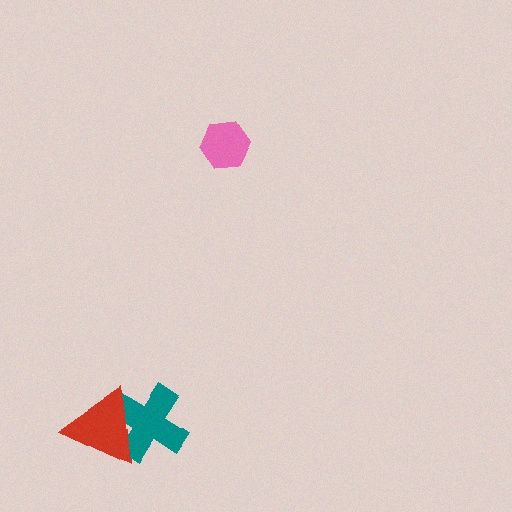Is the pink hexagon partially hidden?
No, no other shape covers it.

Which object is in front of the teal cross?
The red triangle is in front of the teal cross.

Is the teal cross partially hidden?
Yes, it is partially covered by another shape.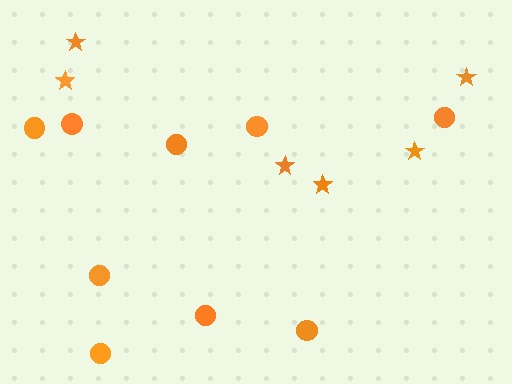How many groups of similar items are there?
There are 2 groups: one group of stars (6) and one group of circles (9).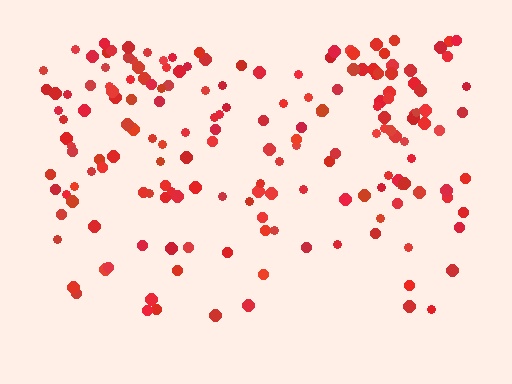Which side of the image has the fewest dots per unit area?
The bottom.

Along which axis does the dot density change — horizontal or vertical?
Vertical.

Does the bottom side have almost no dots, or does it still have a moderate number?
Still a moderate number, just noticeably fewer than the top.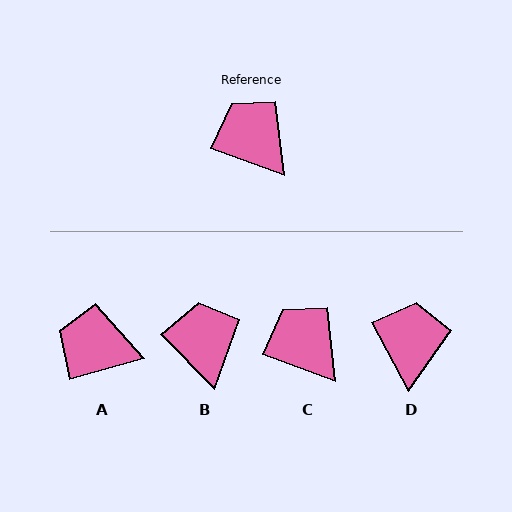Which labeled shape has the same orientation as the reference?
C.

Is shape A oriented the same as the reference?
No, it is off by about 35 degrees.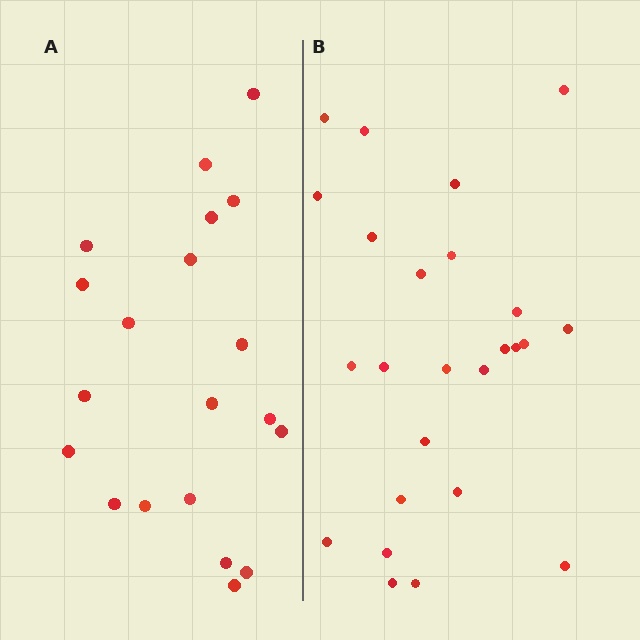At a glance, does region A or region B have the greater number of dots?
Region B (the right region) has more dots.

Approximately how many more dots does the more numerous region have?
Region B has about 5 more dots than region A.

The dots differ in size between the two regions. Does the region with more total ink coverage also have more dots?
No. Region A has more total ink coverage because its dots are larger, but region B actually contains more individual dots. Total area can be misleading — the number of items is what matters here.